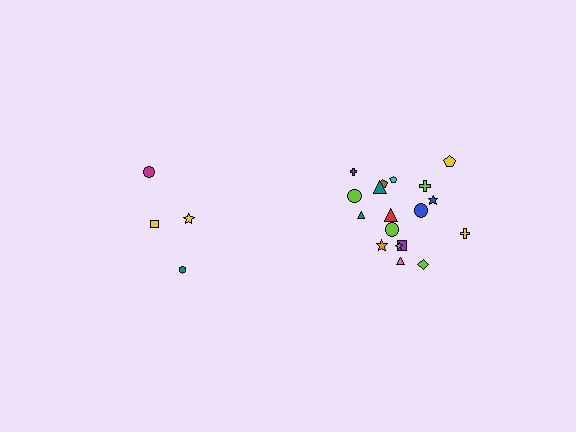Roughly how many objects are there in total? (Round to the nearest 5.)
Roughly 20 objects in total.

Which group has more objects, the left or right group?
The right group.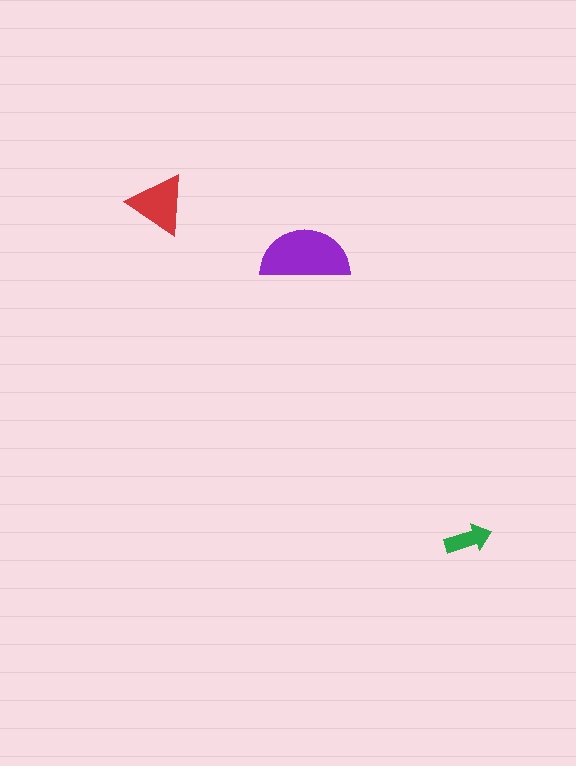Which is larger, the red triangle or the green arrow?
The red triangle.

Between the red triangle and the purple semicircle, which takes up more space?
The purple semicircle.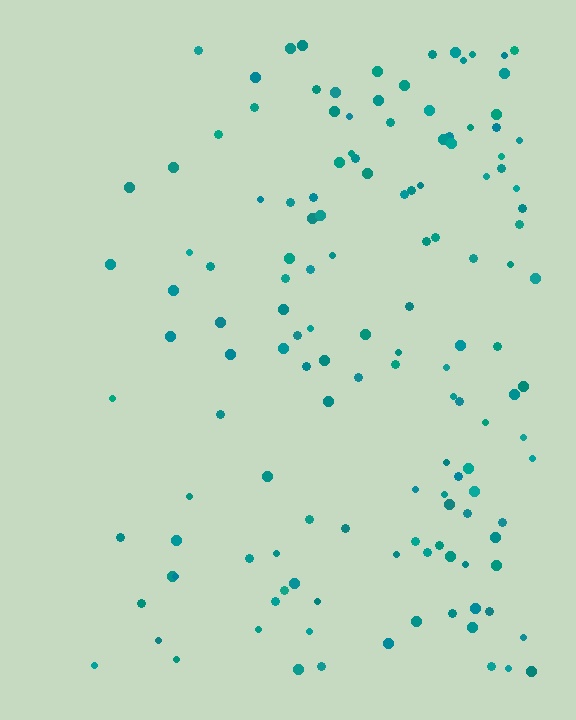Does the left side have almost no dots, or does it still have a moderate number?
Still a moderate number, just noticeably fewer than the right.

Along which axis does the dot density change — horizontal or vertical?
Horizontal.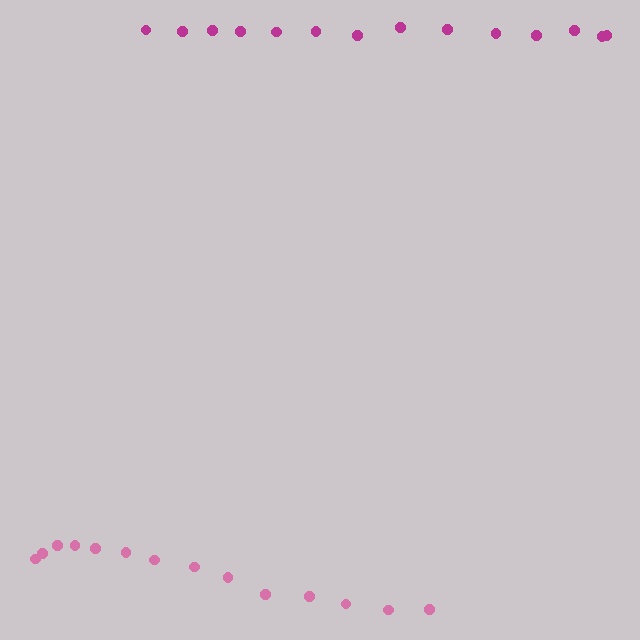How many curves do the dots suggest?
There are 2 distinct paths.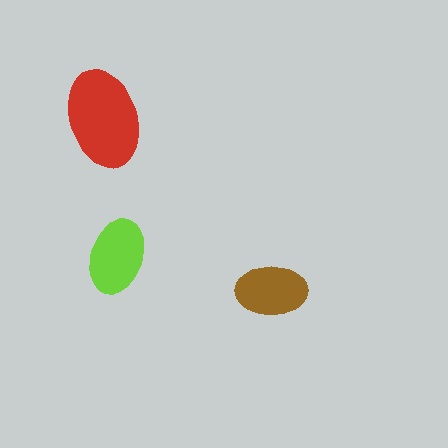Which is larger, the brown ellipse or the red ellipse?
The red one.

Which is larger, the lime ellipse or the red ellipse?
The red one.